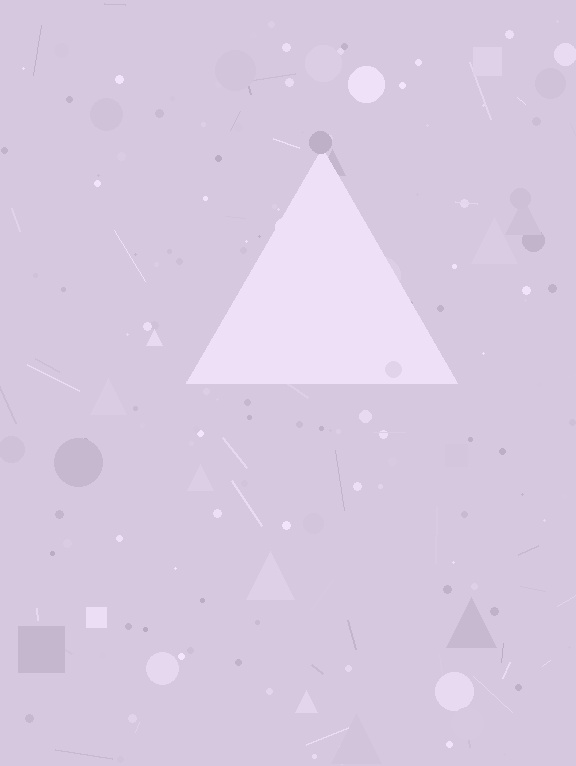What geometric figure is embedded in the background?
A triangle is embedded in the background.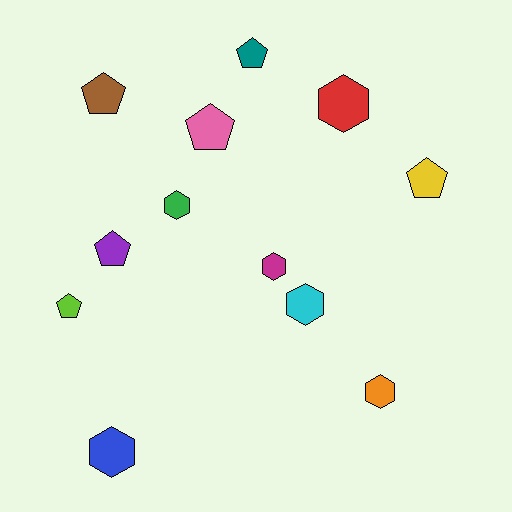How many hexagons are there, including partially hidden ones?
There are 6 hexagons.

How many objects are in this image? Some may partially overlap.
There are 12 objects.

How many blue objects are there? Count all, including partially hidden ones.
There is 1 blue object.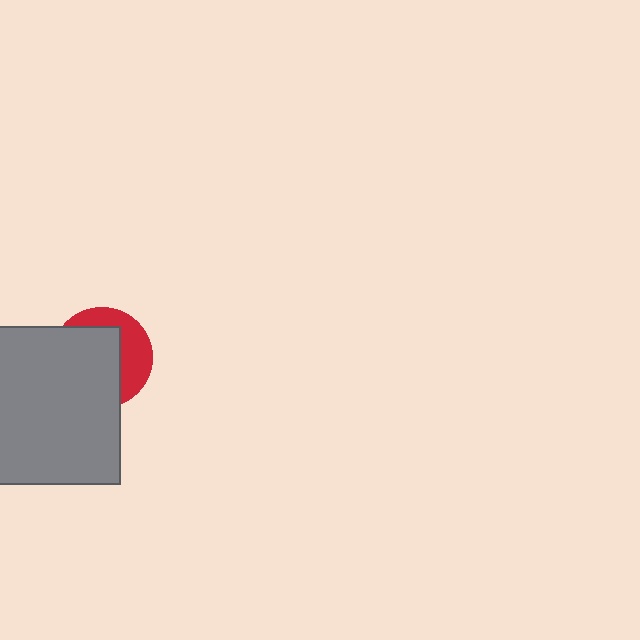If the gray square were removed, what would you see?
You would see the complete red circle.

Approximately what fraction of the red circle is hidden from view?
Roughly 63% of the red circle is hidden behind the gray square.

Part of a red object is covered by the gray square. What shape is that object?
It is a circle.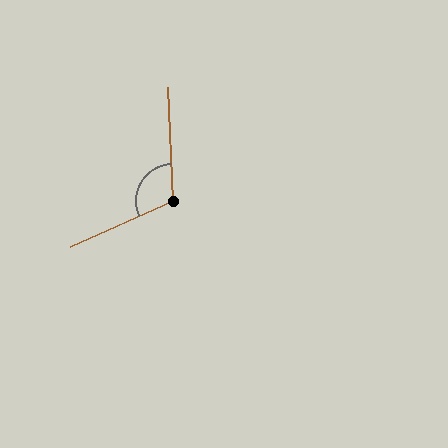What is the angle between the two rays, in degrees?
Approximately 111 degrees.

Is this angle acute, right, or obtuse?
It is obtuse.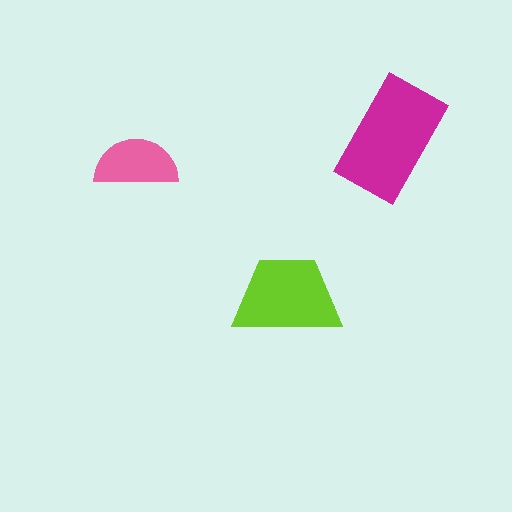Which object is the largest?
The magenta rectangle.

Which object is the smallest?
The pink semicircle.